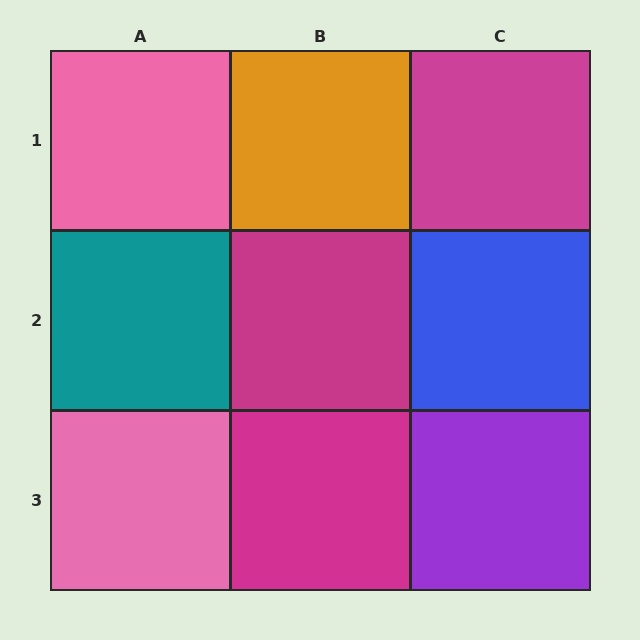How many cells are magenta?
3 cells are magenta.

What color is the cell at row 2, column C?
Blue.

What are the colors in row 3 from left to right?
Pink, magenta, purple.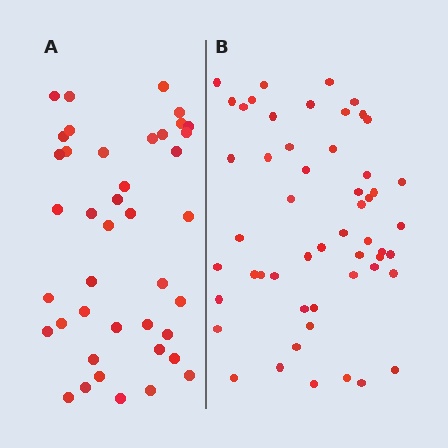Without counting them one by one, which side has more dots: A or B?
Region B (the right region) has more dots.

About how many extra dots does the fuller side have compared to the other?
Region B has roughly 12 or so more dots than region A.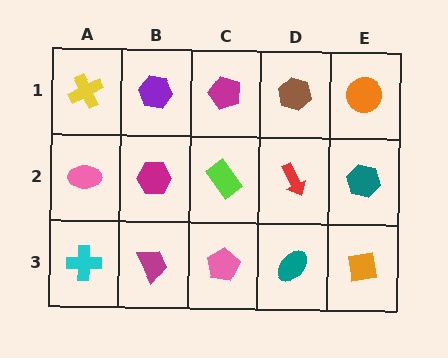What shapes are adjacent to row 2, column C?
A magenta pentagon (row 1, column C), a pink pentagon (row 3, column C), a magenta hexagon (row 2, column B), a red arrow (row 2, column D).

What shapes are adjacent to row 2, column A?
A yellow cross (row 1, column A), a cyan cross (row 3, column A), a magenta hexagon (row 2, column B).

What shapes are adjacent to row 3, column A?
A pink ellipse (row 2, column A), a magenta trapezoid (row 3, column B).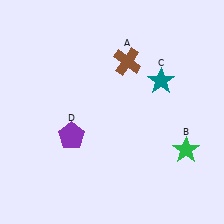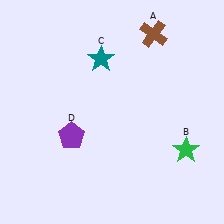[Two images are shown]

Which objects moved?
The objects that moved are: the brown cross (A), the teal star (C).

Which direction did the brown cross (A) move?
The brown cross (A) moved up.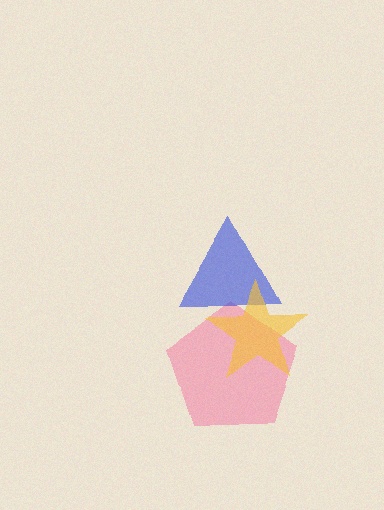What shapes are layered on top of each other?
The layered shapes are: a pink pentagon, a blue triangle, a yellow star.